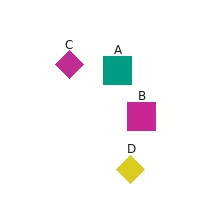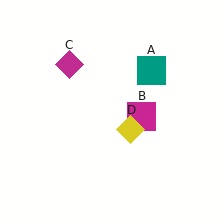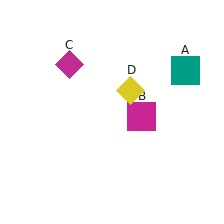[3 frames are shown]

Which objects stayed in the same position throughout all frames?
Magenta square (object B) and magenta diamond (object C) remained stationary.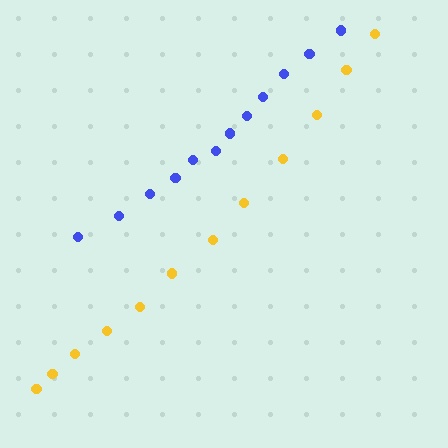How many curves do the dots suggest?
There are 2 distinct paths.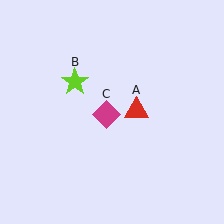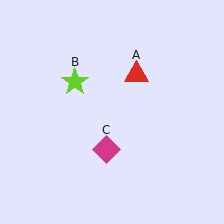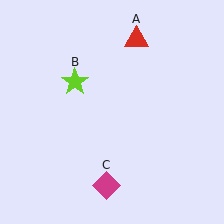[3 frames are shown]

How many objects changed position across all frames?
2 objects changed position: red triangle (object A), magenta diamond (object C).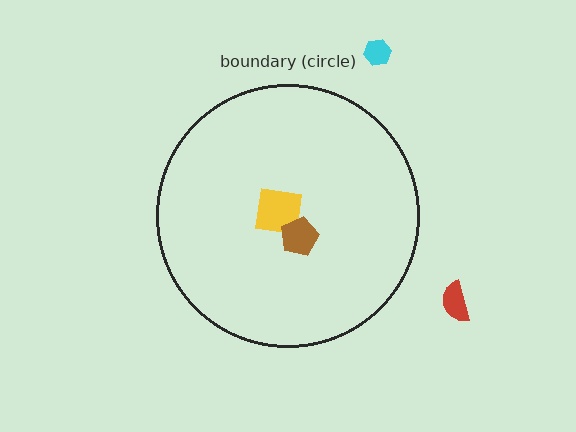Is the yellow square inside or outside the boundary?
Inside.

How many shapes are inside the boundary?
2 inside, 2 outside.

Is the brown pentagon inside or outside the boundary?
Inside.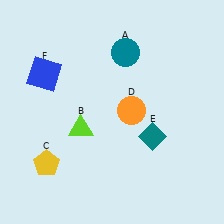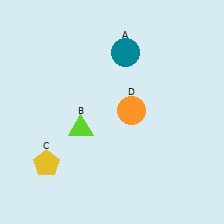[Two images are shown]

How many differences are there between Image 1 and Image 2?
There are 2 differences between the two images.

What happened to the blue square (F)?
The blue square (F) was removed in Image 2. It was in the top-left area of Image 1.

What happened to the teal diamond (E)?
The teal diamond (E) was removed in Image 2. It was in the bottom-right area of Image 1.